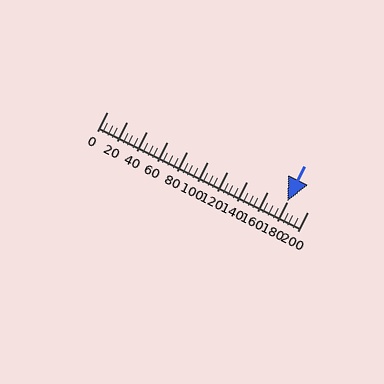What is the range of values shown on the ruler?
The ruler shows values from 0 to 200.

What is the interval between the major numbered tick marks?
The major tick marks are spaced 20 units apart.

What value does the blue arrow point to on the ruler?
The blue arrow points to approximately 180.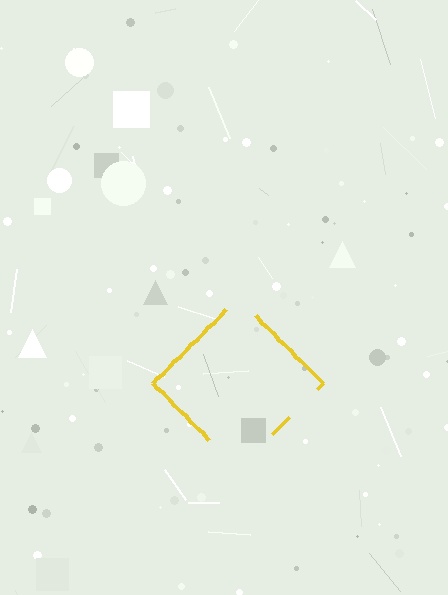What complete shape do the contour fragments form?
The contour fragments form a diamond.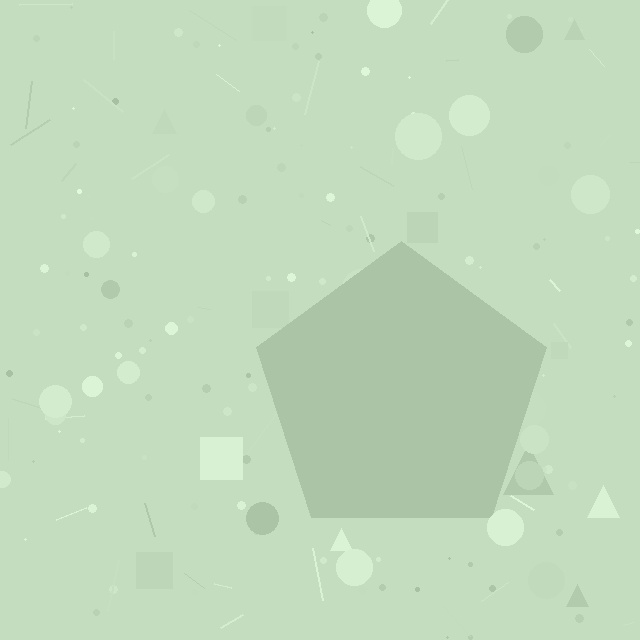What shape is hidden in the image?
A pentagon is hidden in the image.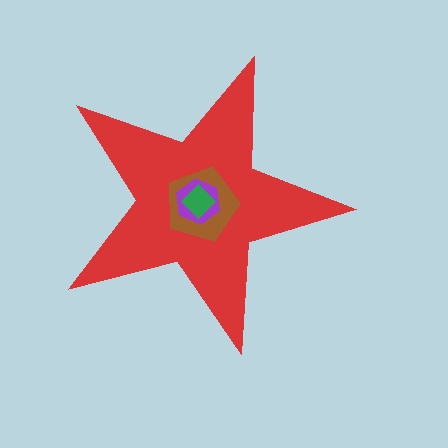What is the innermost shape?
The green diamond.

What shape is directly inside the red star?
The brown pentagon.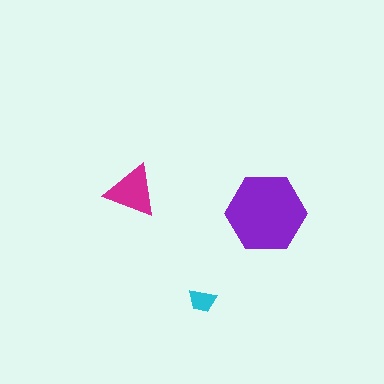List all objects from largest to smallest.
The purple hexagon, the magenta triangle, the cyan trapezoid.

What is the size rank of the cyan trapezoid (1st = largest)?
3rd.